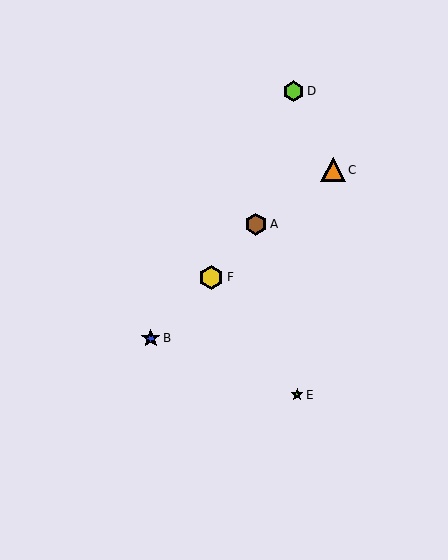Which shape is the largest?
The yellow hexagon (labeled F) is the largest.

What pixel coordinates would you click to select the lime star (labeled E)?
Click at (297, 395) to select the lime star E.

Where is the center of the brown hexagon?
The center of the brown hexagon is at (256, 224).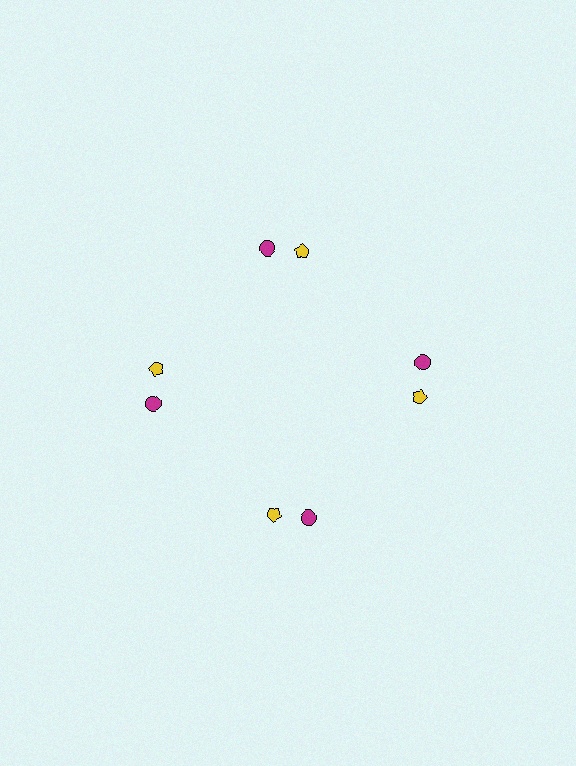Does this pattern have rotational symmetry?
Yes, this pattern has 4-fold rotational symmetry. It looks the same after rotating 90 degrees around the center.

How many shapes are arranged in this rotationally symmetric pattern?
There are 8 shapes, arranged in 4 groups of 2.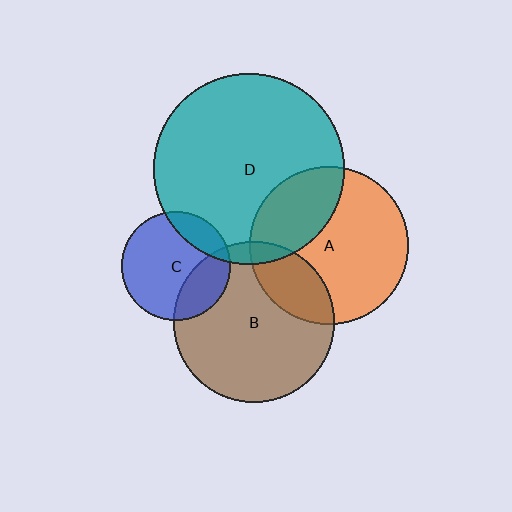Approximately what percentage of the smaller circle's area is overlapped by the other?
Approximately 5%.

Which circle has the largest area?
Circle D (teal).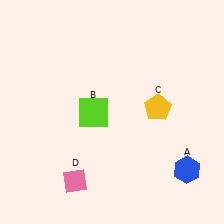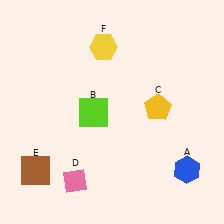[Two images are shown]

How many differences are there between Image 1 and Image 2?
There are 2 differences between the two images.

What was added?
A brown square (E), a yellow hexagon (F) were added in Image 2.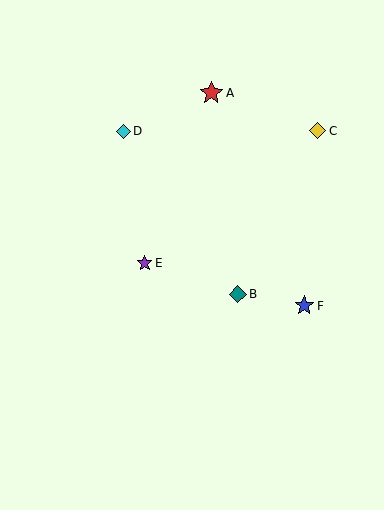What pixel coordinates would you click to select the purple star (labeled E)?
Click at (145, 263) to select the purple star E.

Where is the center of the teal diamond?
The center of the teal diamond is at (238, 294).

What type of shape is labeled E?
Shape E is a purple star.